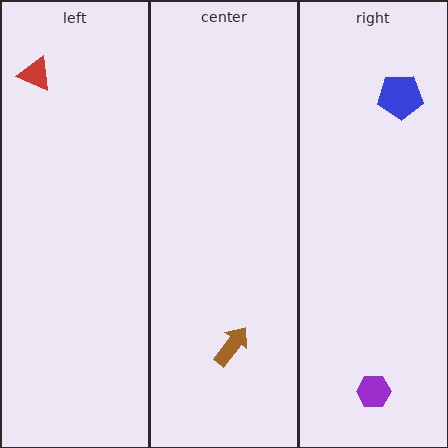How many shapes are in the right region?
2.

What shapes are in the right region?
The purple hexagon, the blue pentagon.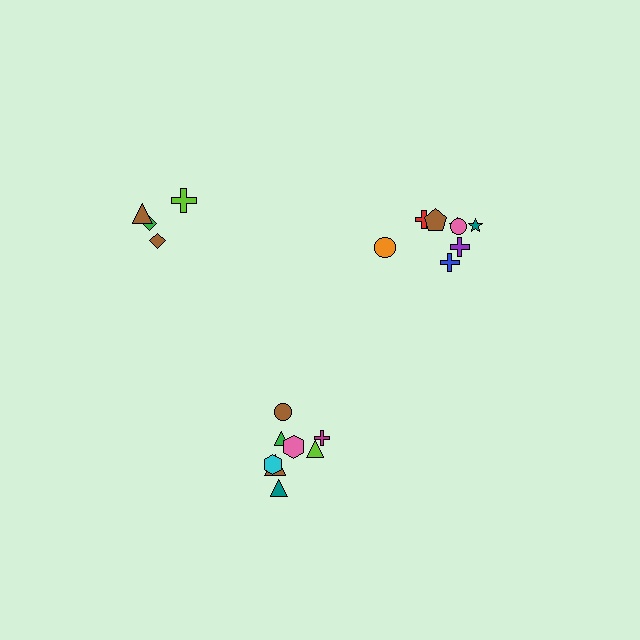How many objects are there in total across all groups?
There are 20 objects.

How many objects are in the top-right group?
There are 8 objects.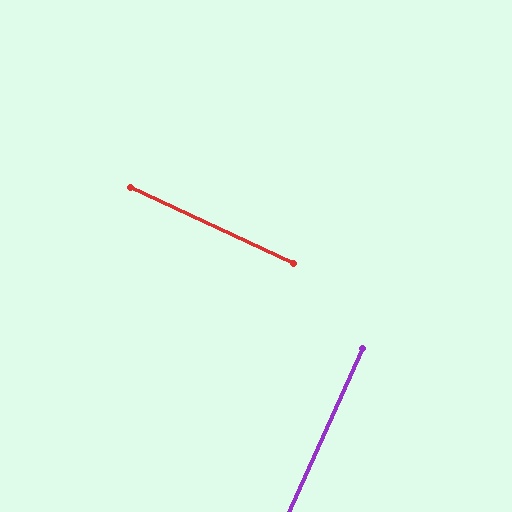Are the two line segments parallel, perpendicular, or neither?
Perpendicular — they meet at approximately 89°.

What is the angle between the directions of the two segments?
Approximately 89 degrees.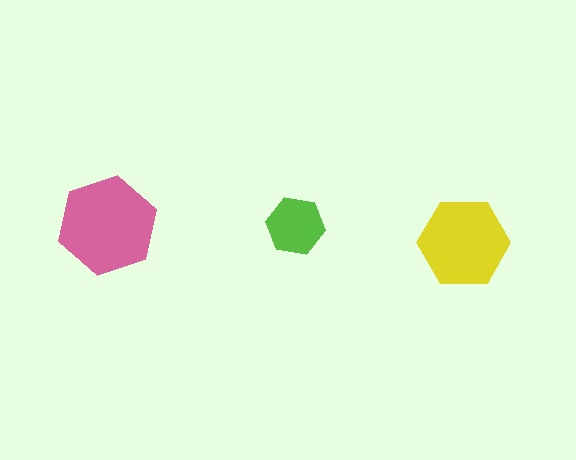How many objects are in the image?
There are 3 objects in the image.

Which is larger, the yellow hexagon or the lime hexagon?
The yellow one.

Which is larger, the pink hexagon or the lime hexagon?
The pink one.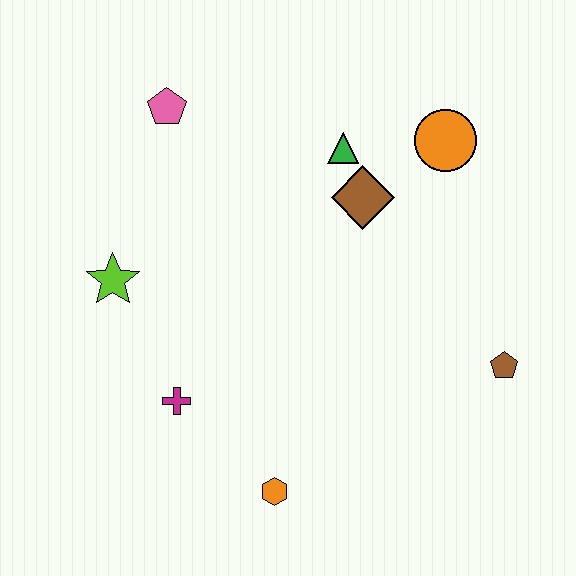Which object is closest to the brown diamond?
The green triangle is closest to the brown diamond.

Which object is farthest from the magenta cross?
The orange circle is farthest from the magenta cross.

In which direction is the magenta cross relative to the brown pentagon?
The magenta cross is to the left of the brown pentagon.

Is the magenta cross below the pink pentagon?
Yes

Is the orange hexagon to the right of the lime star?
Yes